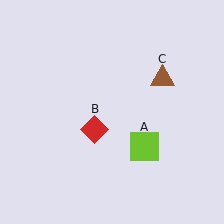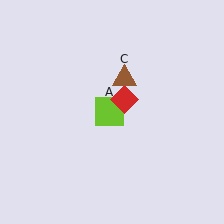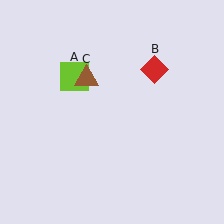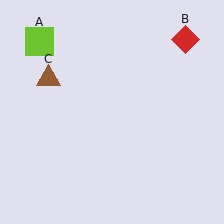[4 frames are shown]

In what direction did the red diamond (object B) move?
The red diamond (object B) moved up and to the right.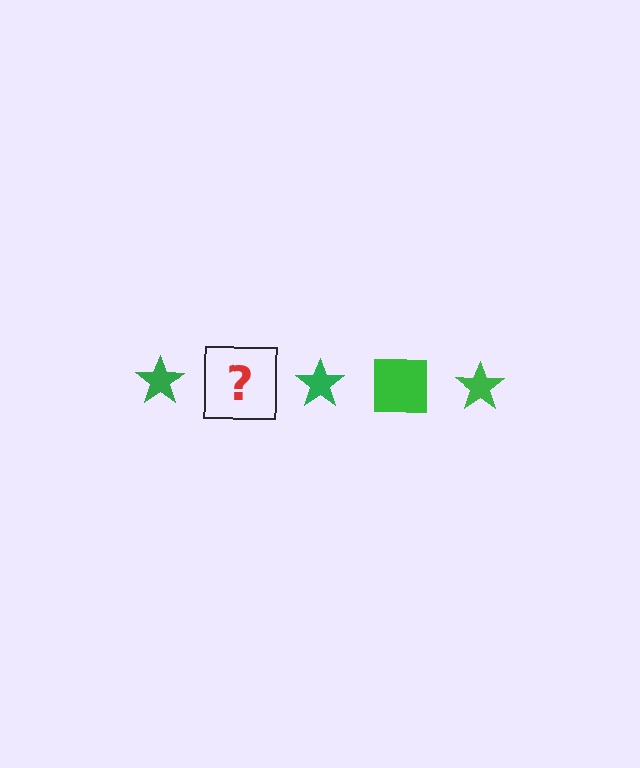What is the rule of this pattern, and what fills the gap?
The rule is that the pattern cycles through star, square shapes in green. The gap should be filled with a green square.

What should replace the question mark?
The question mark should be replaced with a green square.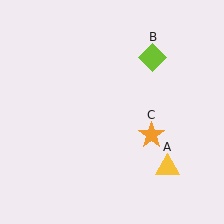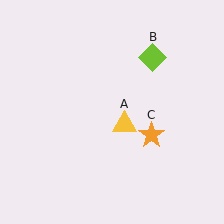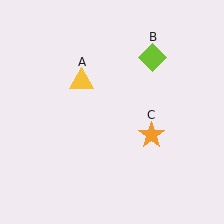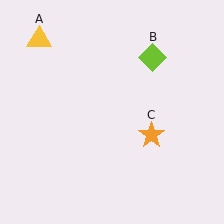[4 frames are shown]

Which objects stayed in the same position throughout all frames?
Lime diamond (object B) and orange star (object C) remained stationary.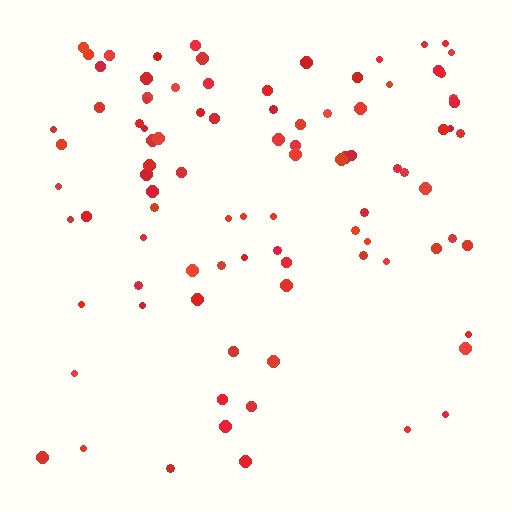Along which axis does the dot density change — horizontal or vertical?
Vertical.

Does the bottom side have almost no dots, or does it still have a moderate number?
Still a moderate number, just noticeably fewer than the top.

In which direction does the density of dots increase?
From bottom to top, with the top side densest.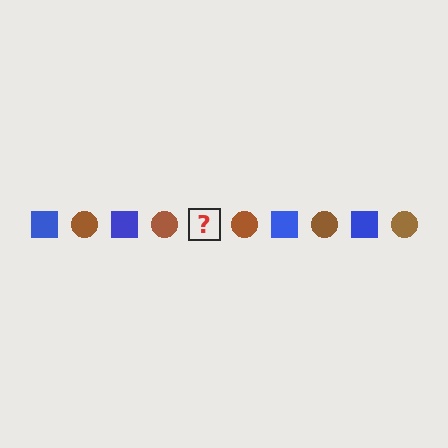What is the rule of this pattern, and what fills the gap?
The rule is that the pattern alternates between blue square and brown circle. The gap should be filled with a blue square.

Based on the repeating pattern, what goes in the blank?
The blank should be a blue square.